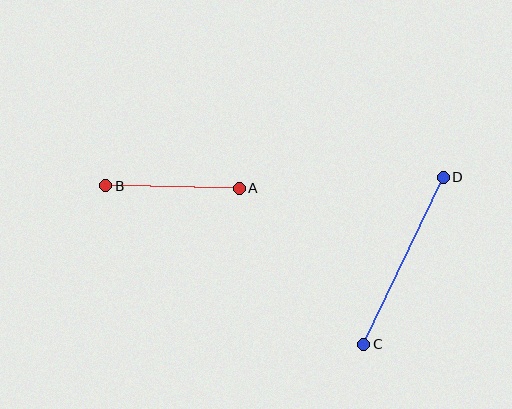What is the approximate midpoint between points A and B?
The midpoint is at approximately (172, 187) pixels.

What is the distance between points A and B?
The distance is approximately 133 pixels.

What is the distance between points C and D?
The distance is approximately 185 pixels.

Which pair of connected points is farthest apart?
Points C and D are farthest apart.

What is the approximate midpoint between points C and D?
The midpoint is at approximately (403, 261) pixels.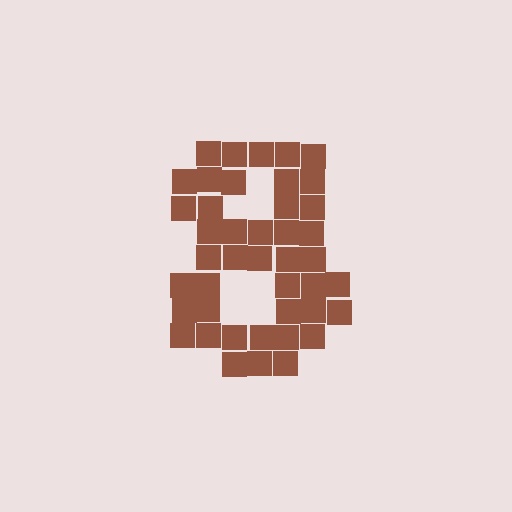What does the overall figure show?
The overall figure shows the digit 8.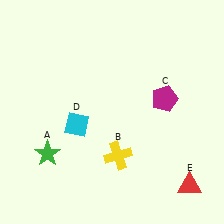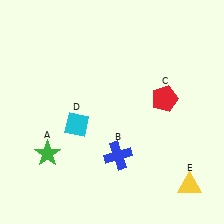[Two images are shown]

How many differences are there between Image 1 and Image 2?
There are 3 differences between the two images.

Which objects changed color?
B changed from yellow to blue. C changed from magenta to red. E changed from red to yellow.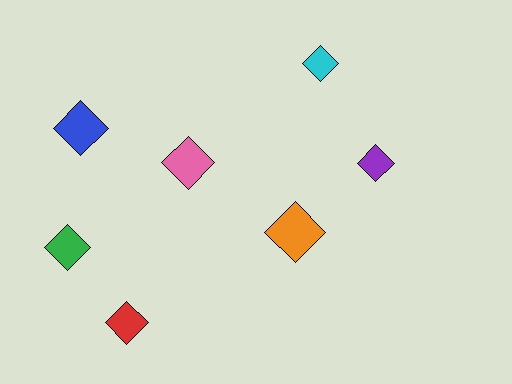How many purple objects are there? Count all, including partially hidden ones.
There is 1 purple object.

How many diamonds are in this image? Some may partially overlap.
There are 7 diamonds.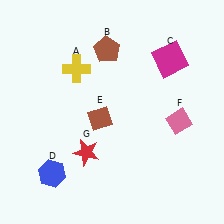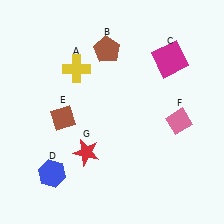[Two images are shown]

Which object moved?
The brown diamond (E) moved left.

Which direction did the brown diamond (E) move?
The brown diamond (E) moved left.